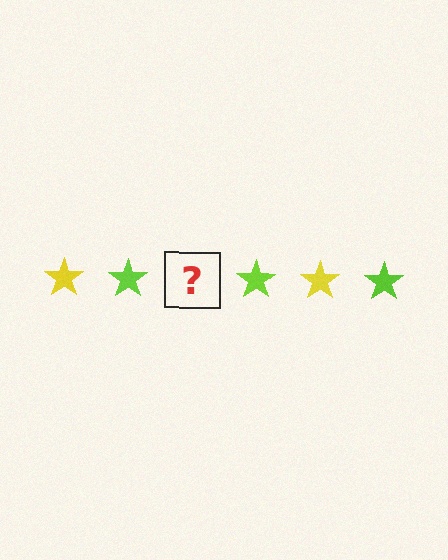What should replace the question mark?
The question mark should be replaced with a yellow star.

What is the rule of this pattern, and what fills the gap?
The rule is that the pattern cycles through yellow, lime stars. The gap should be filled with a yellow star.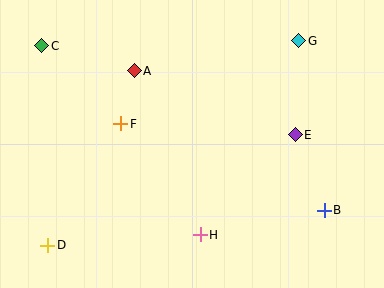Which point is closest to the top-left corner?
Point C is closest to the top-left corner.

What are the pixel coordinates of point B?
Point B is at (324, 210).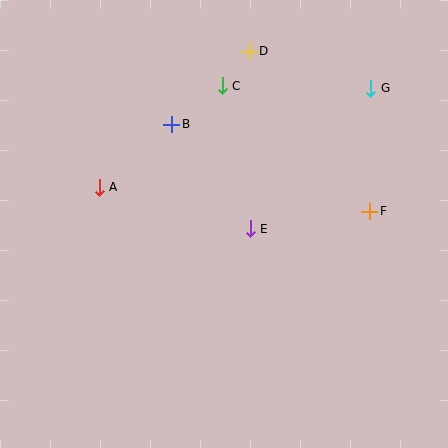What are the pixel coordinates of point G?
Point G is at (371, 88).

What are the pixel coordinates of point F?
Point F is at (370, 211).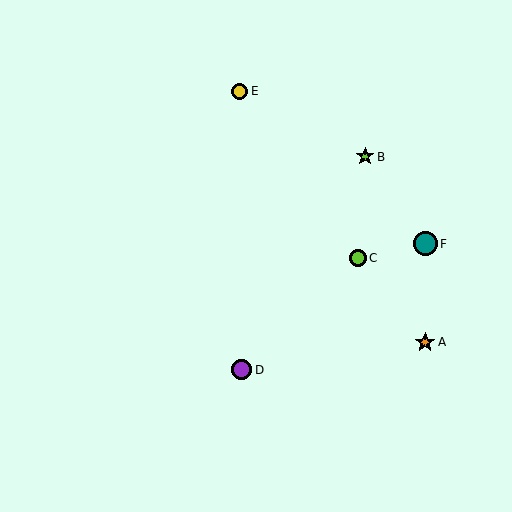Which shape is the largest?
The teal circle (labeled F) is the largest.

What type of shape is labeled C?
Shape C is a lime circle.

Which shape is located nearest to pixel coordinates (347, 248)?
The lime circle (labeled C) at (358, 258) is nearest to that location.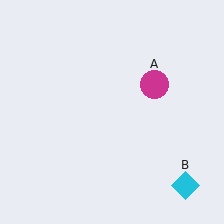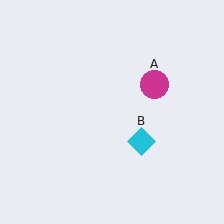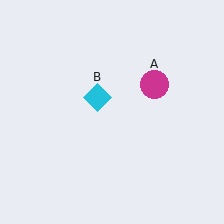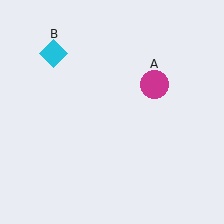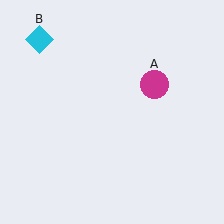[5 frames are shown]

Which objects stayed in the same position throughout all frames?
Magenta circle (object A) remained stationary.